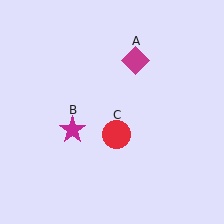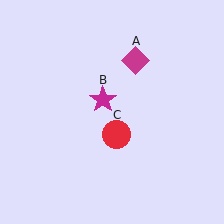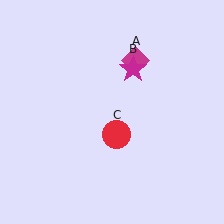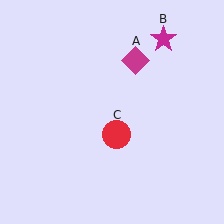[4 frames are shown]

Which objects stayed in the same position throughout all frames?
Magenta diamond (object A) and red circle (object C) remained stationary.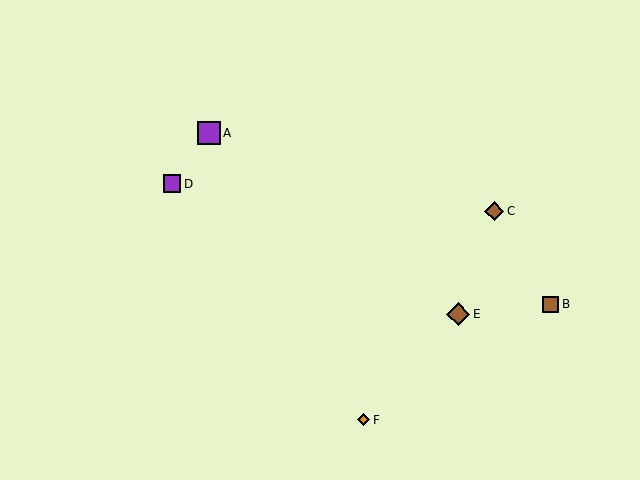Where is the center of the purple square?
The center of the purple square is at (209, 133).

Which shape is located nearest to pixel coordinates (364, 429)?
The orange diamond (labeled F) at (364, 420) is nearest to that location.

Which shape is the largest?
The brown diamond (labeled E) is the largest.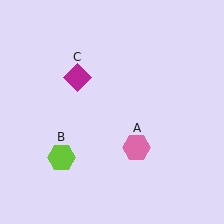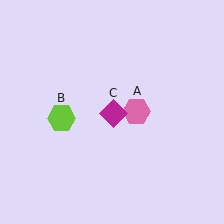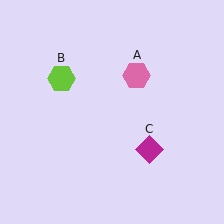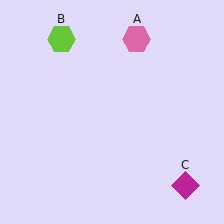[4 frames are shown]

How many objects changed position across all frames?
3 objects changed position: pink hexagon (object A), lime hexagon (object B), magenta diamond (object C).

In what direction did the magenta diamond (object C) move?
The magenta diamond (object C) moved down and to the right.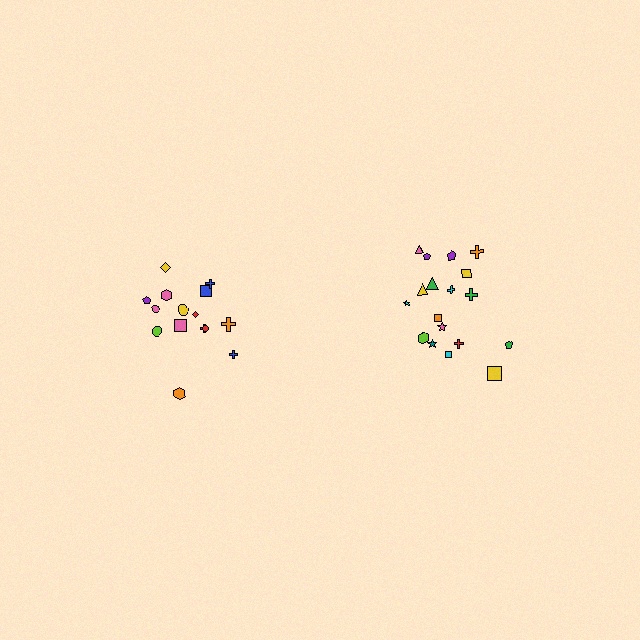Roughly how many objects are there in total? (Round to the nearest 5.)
Roughly 35 objects in total.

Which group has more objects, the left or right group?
The right group.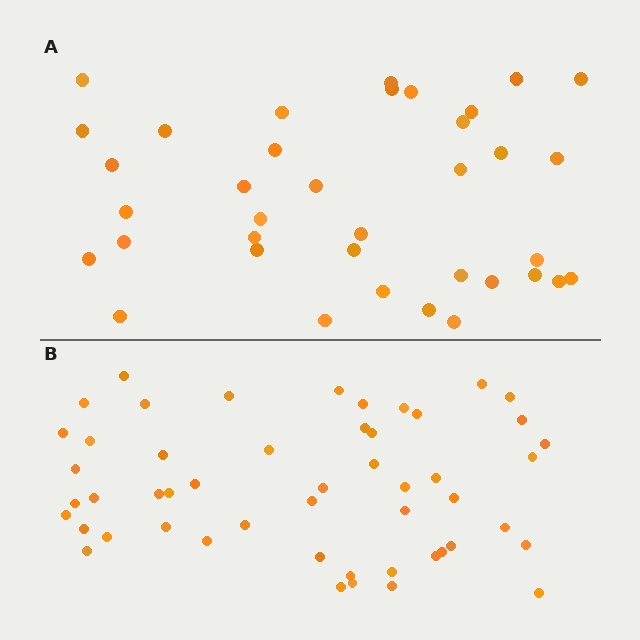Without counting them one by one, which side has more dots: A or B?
Region B (the bottom region) has more dots.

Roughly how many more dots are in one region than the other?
Region B has approximately 15 more dots than region A.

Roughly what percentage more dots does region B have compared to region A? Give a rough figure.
About 40% more.